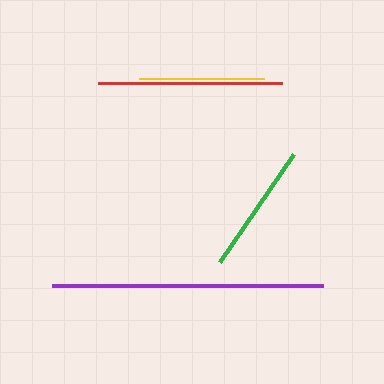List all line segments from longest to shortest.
From longest to shortest: purple, red, green, yellow.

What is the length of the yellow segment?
The yellow segment is approximately 125 pixels long.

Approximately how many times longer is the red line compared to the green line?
The red line is approximately 1.4 times the length of the green line.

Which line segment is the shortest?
The yellow line is the shortest at approximately 125 pixels.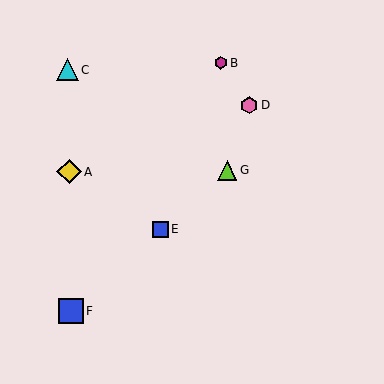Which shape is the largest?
The blue square (labeled F) is the largest.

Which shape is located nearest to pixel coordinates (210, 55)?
The magenta hexagon (labeled B) at (221, 63) is nearest to that location.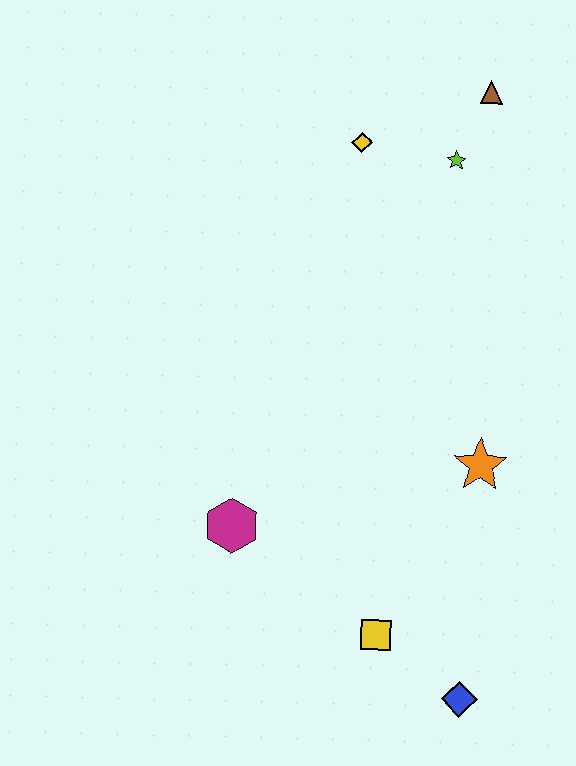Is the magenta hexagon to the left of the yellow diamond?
Yes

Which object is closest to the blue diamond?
The yellow square is closest to the blue diamond.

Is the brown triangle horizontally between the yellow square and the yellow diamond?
No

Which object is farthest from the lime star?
The blue diamond is farthest from the lime star.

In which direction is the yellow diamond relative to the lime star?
The yellow diamond is to the left of the lime star.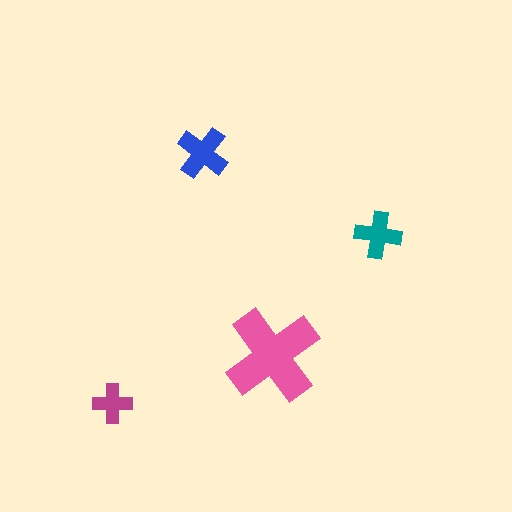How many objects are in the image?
There are 4 objects in the image.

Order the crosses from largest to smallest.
the pink one, the blue one, the teal one, the magenta one.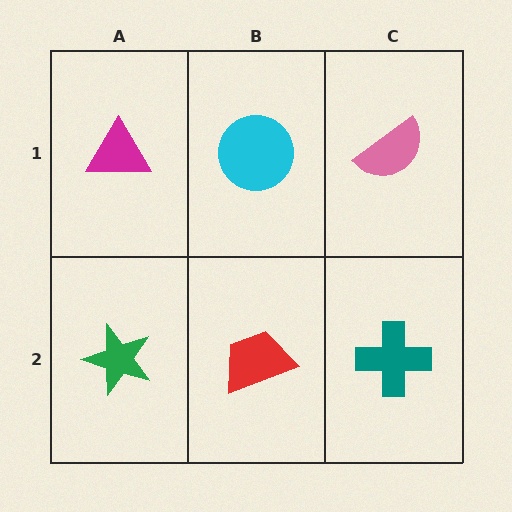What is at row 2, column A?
A green star.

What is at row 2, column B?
A red trapezoid.